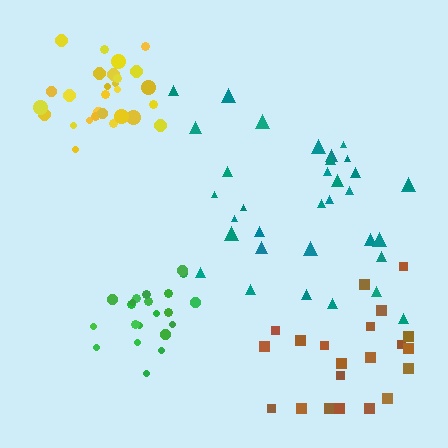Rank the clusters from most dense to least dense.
yellow, green, teal, brown.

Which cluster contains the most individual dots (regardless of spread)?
Teal (34).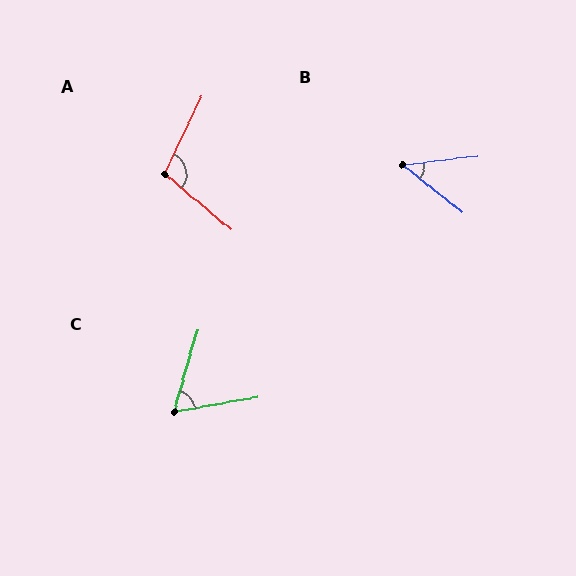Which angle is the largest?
A, at approximately 104 degrees.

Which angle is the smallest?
B, at approximately 45 degrees.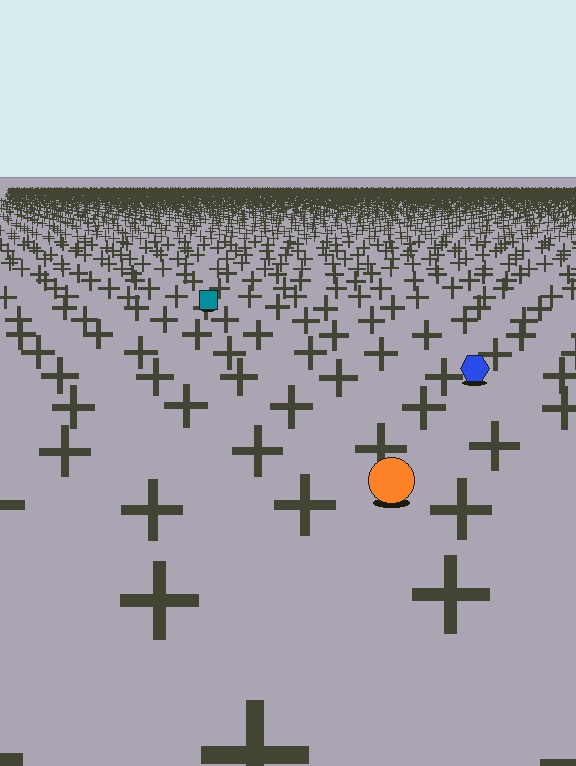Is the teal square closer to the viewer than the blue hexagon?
No. The blue hexagon is closer — you can tell from the texture gradient: the ground texture is coarser near it.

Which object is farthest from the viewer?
The teal square is farthest from the viewer. It appears smaller and the ground texture around it is denser.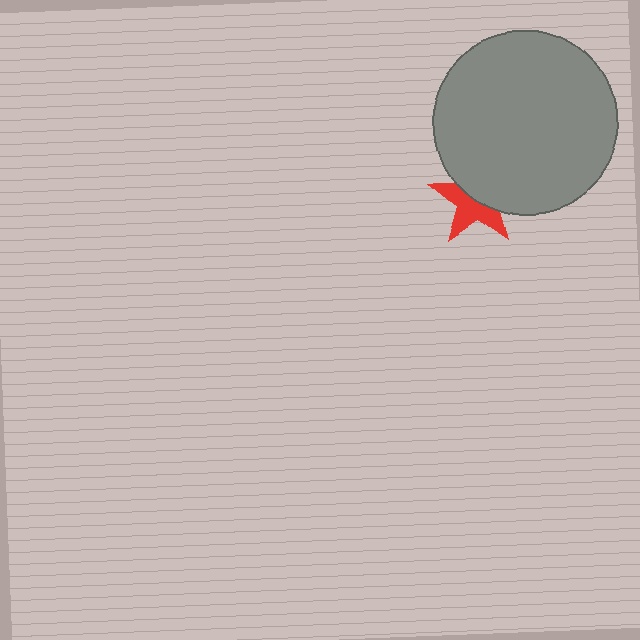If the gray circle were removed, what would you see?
You would see the complete red star.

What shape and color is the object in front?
The object in front is a gray circle.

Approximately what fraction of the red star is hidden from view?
Roughly 48% of the red star is hidden behind the gray circle.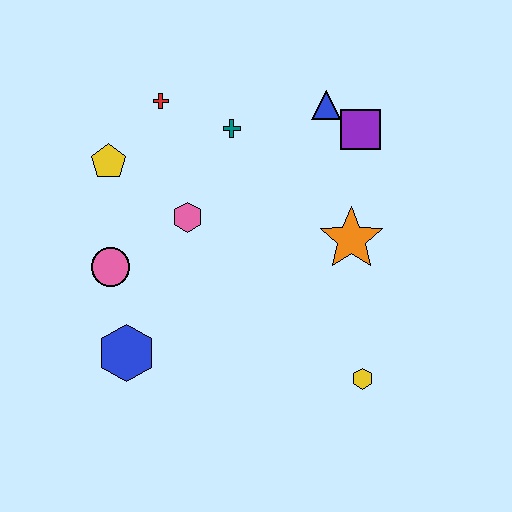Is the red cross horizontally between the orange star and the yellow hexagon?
No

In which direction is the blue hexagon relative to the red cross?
The blue hexagon is below the red cross.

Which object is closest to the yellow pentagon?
The red cross is closest to the yellow pentagon.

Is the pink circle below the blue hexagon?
No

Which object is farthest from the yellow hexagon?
The red cross is farthest from the yellow hexagon.